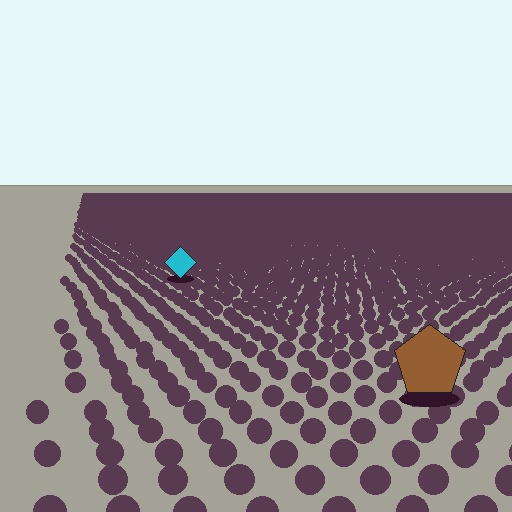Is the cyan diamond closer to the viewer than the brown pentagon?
No. The brown pentagon is closer — you can tell from the texture gradient: the ground texture is coarser near it.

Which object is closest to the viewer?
The brown pentagon is closest. The texture marks near it are larger and more spread out.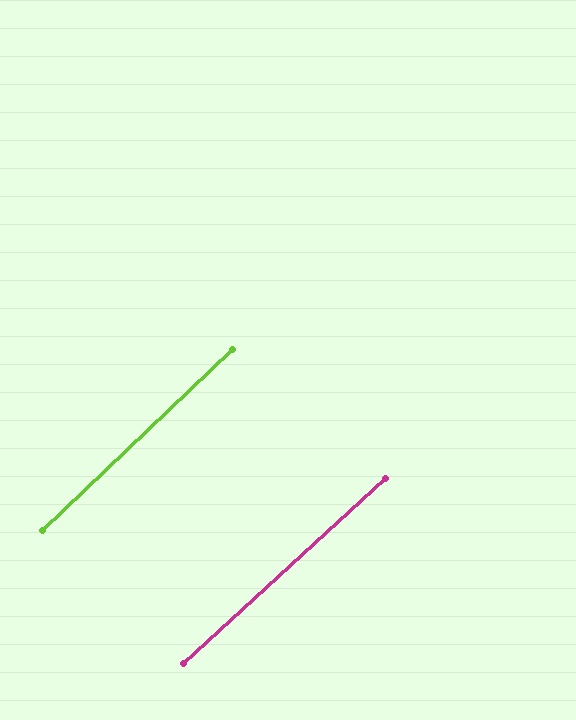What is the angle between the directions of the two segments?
Approximately 1 degree.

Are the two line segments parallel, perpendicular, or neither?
Parallel — their directions differ by only 1.1°.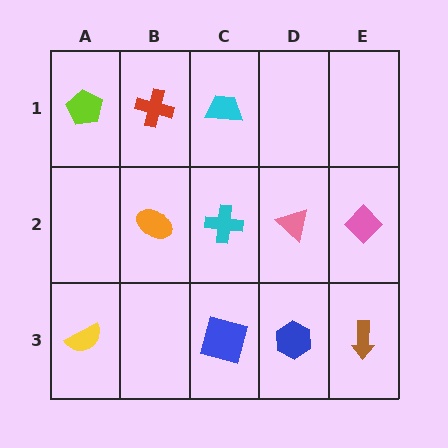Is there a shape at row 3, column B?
No, that cell is empty.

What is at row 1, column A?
A lime pentagon.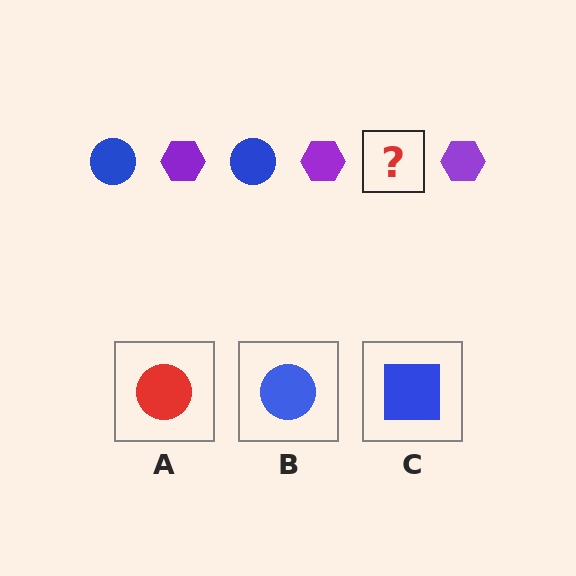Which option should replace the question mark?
Option B.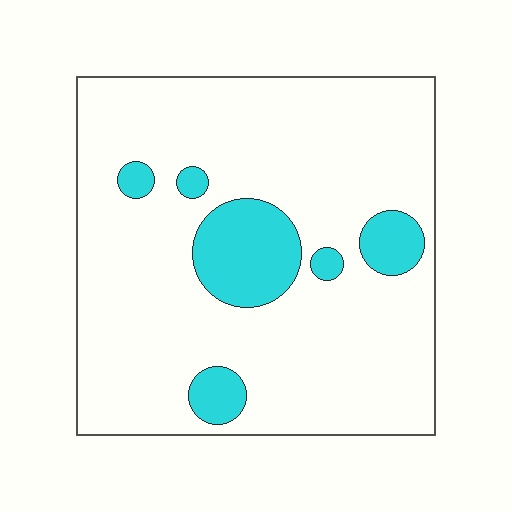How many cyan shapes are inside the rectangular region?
6.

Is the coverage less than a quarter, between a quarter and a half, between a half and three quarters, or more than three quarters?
Less than a quarter.